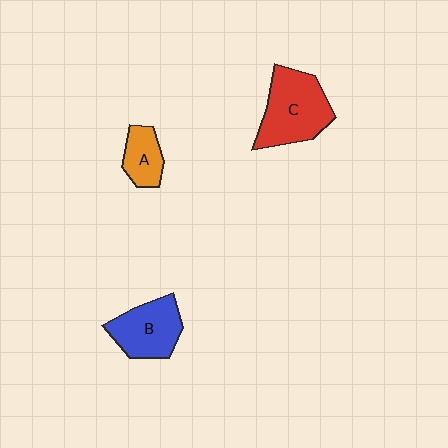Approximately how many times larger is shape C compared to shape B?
Approximately 1.3 times.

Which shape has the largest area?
Shape C (red).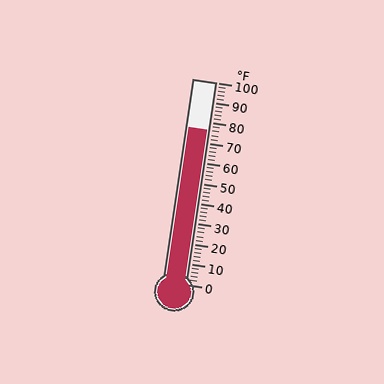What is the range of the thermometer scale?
The thermometer scale ranges from 0°F to 100°F.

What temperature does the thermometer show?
The thermometer shows approximately 76°F.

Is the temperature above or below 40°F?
The temperature is above 40°F.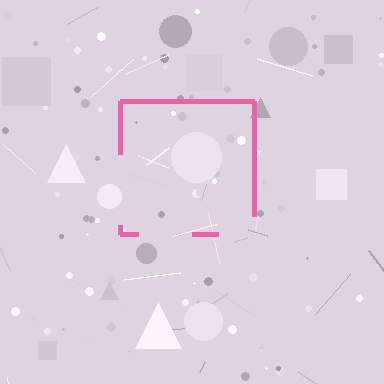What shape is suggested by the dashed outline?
The dashed outline suggests a square.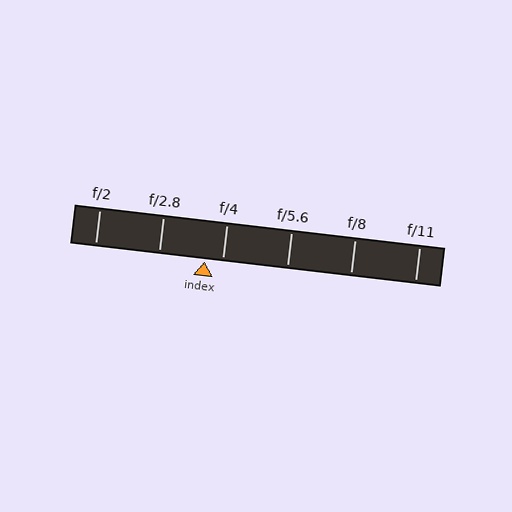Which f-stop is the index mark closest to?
The index mark is closest to f/4.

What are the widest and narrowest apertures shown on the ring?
The widest aperture shown is f/2 and the narrowest is f/11.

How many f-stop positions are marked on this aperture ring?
There are 6 f-stop positions marked.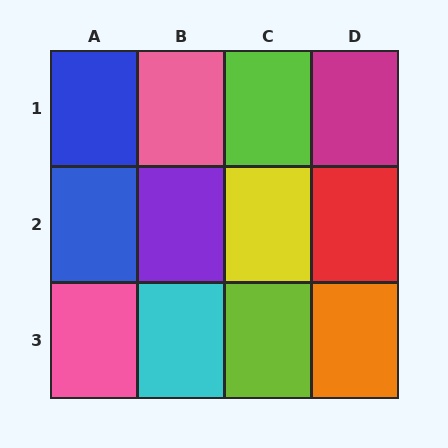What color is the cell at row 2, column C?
Yellow.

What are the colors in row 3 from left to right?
Pink, cyan, lime, orange.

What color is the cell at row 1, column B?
Pink.